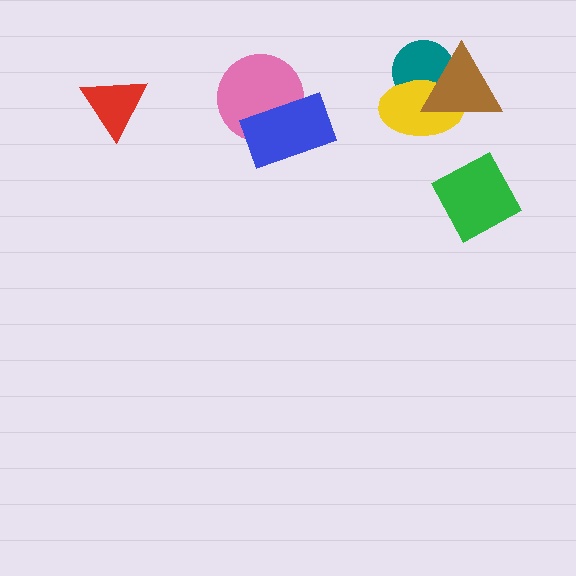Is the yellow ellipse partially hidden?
Yes, it is partially covered by another shape.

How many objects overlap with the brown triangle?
2 objects overlap with the brown triangle.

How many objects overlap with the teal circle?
2 objects overlap with the teal circle.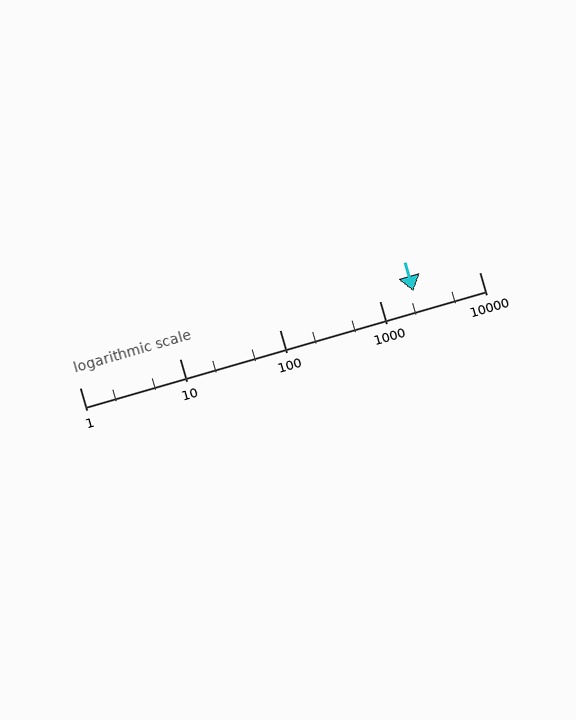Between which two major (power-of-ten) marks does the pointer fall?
The pointer is between 1000 and 10000.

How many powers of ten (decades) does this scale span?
The scale spans 4 decades, from 1 to 10000.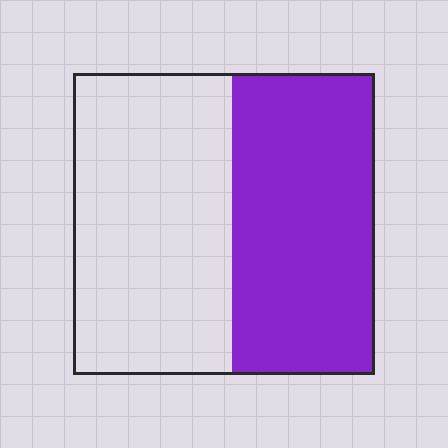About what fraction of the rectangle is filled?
About one half (1/2).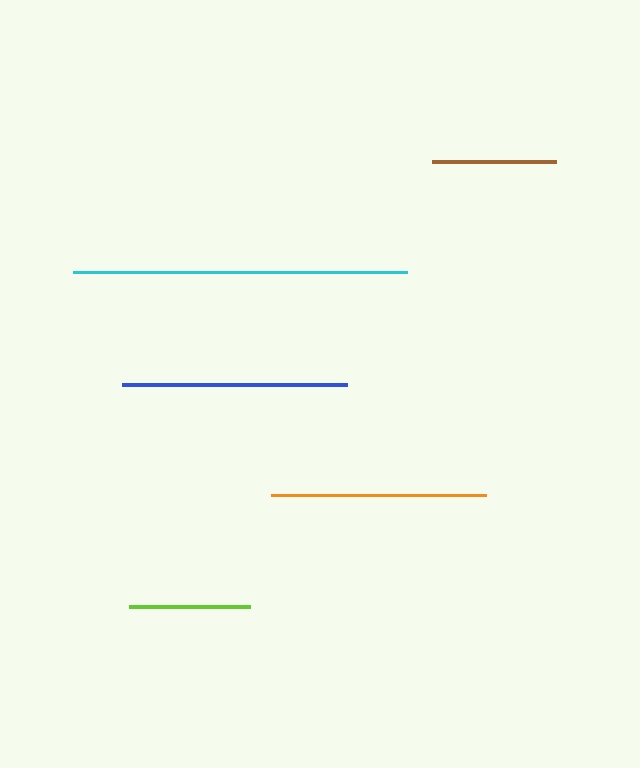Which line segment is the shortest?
The lime line is the shortest at approximately 122 pixels.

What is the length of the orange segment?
The orange segment is approximately 214 pixels long.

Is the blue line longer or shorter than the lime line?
The blue line is longer than the lime line.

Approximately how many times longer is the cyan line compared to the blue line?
The cyan line is approximately 1.5 times the length of the blue line.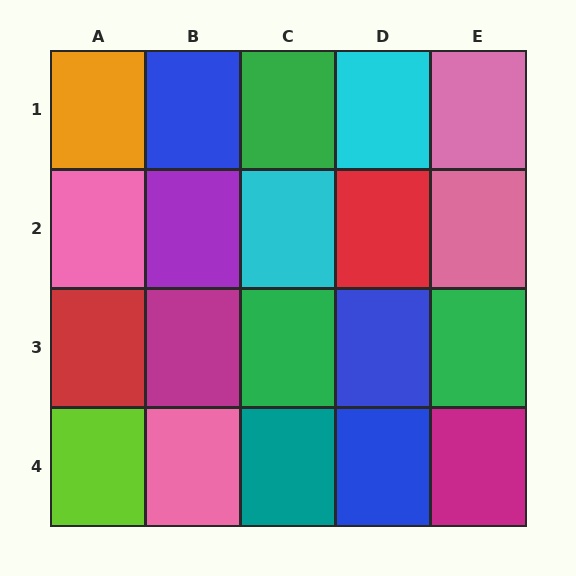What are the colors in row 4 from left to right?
Lime, pink, teal, blue, magenta.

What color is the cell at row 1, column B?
Blue.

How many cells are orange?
1 cell is orange.